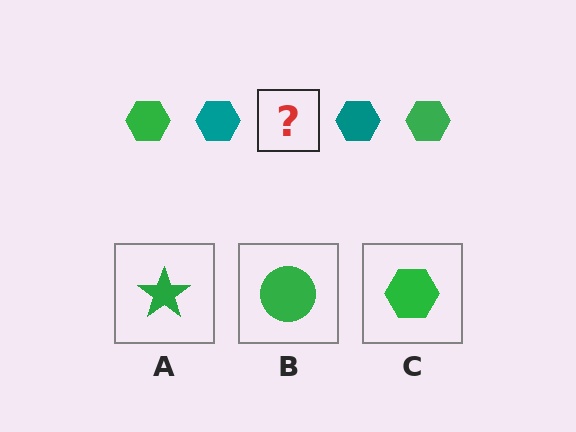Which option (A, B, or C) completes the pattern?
C.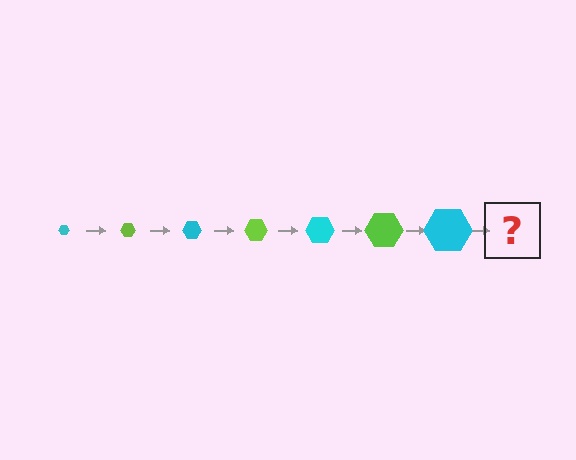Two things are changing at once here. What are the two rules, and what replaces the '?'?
The two rules are that the hexagon grows larger each step and the color cycles through cyan and lime. The '?' should be a lime hexagon, larger than the previous one.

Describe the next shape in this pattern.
It should be a lime hexagon, larger than the previous one.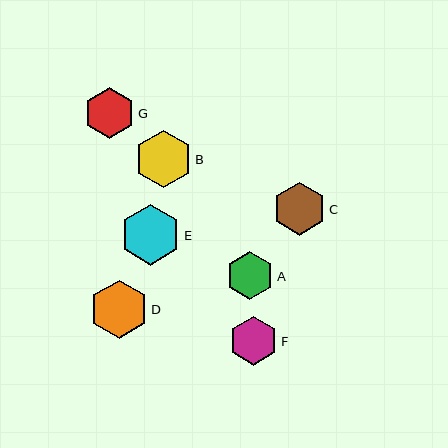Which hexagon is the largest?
Hexagon E is the largest with a size of approximately 61 pixels.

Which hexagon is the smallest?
Hexagon A is the smallest with a size of approximately 48 pixels.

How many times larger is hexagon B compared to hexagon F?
Hexagon B is approximately 1.2 times the size of hexagon F.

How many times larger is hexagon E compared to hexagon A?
Hexagon E is approximately 1.3 times the size of hexagon A.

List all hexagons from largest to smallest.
From largest to smallest: E, D, B, C, G, F, A.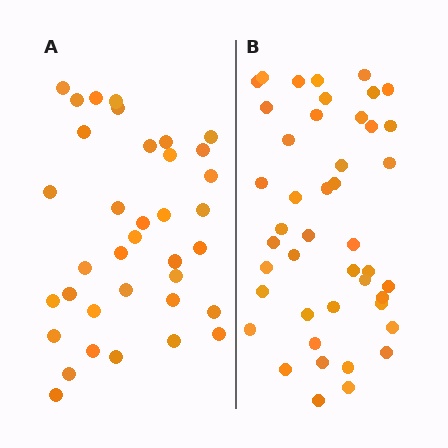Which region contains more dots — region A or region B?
Region B (the right region) has more dots.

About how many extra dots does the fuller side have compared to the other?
Region B has roughly 8 or so more dots than region A.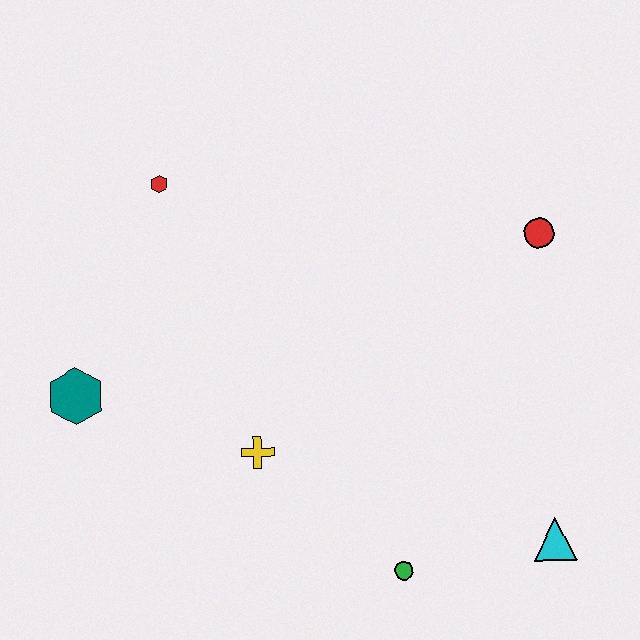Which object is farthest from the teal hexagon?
The cyan triangle is farthest from the teal hexagon.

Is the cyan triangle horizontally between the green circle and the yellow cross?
No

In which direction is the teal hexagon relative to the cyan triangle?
The teal hexagon is to the left of the cyan triangle.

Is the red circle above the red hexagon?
No